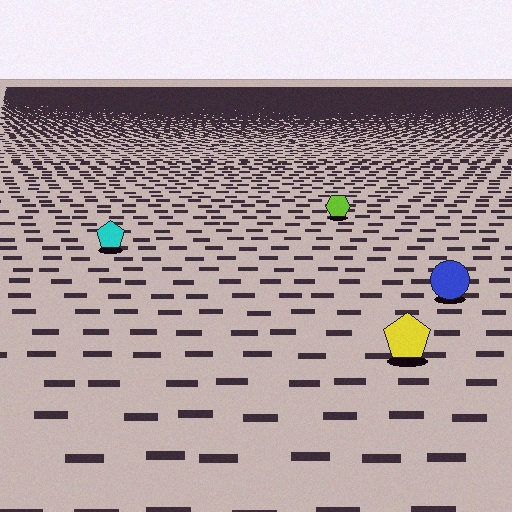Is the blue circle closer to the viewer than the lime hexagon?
Yes. The blue circle is closer — you can tell from the texture gradient: the ground texture is coarser near it.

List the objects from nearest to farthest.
From nearest to farthest: the yellow pentagon, the blue circle, the cyan pentagon, the lime hexagon.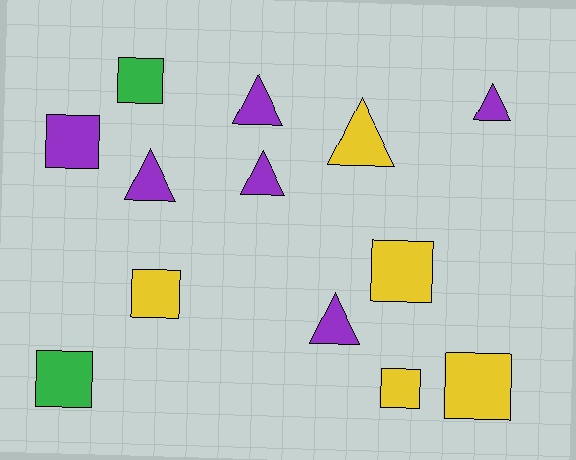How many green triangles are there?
There are no green triangles.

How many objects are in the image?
There are 13 objects.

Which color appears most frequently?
Purple, with 6 objects.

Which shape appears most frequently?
Square, with 7 objects.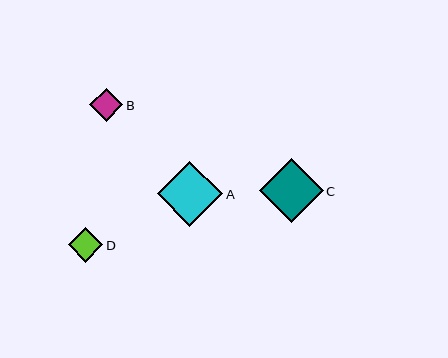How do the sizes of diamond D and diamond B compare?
Diamond D and diamond B are approximately the same size.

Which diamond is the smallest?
Diamond B is the smallest with a size of approximately 33 pixels.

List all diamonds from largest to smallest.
From largest to smallest: A, C, D, B.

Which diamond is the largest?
Diamond A is the largest with a size of approximately 65 pixels.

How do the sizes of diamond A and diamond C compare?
Diamond A and diamond C are approximately the same size.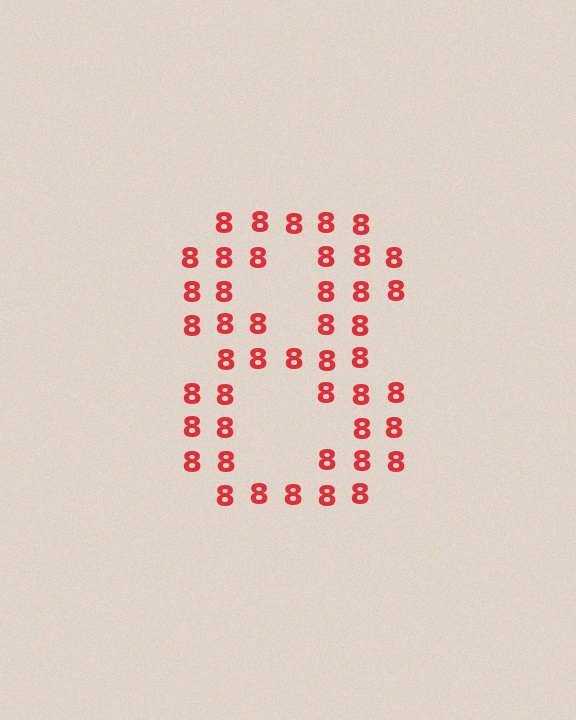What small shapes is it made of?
It is made of small digit 8's.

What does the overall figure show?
The overall figure shows the digit 8.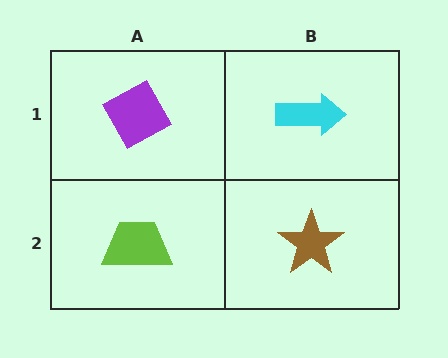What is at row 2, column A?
A lime trapezoid.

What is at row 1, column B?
A cyan arrow.